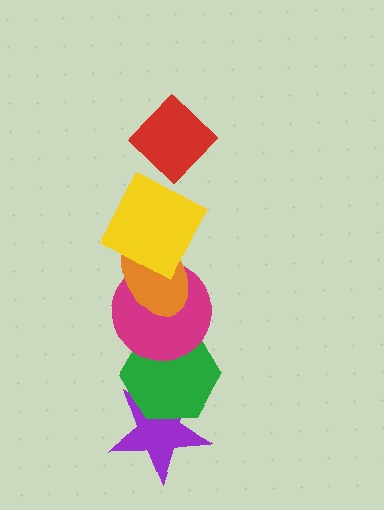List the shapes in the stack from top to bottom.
From top to bottom: the red diamond, the yellow square, the orange ellipse, the magenta circle, the green hexagon, the purple star.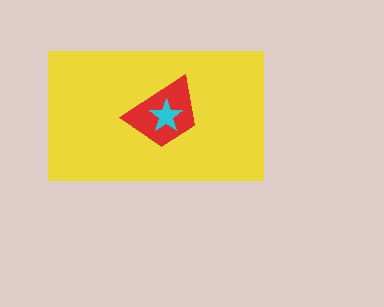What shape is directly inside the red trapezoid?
The cyan star.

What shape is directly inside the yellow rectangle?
The red trapezoid.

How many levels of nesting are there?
3.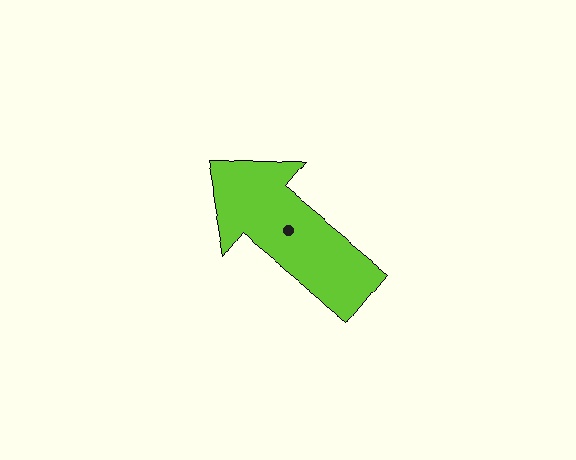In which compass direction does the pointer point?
Northwest.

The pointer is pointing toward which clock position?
Roughly 10 o'clock.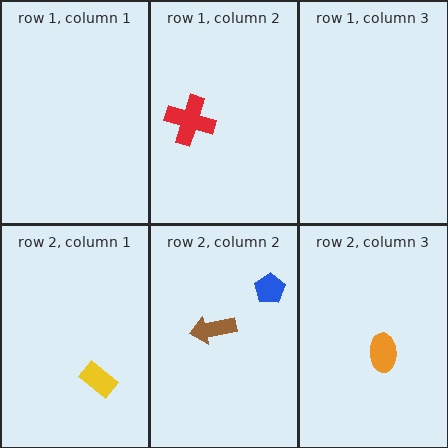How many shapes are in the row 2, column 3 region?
1.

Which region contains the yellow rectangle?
The row 2, column 1 region.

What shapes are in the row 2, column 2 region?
The brown arrow, the blue pentagon.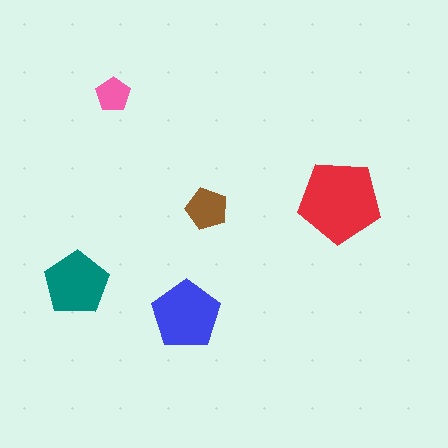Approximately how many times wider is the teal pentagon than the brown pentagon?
About 1.5 times wider.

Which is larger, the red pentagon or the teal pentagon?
The red one.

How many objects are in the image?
There are 5 objects in the image.